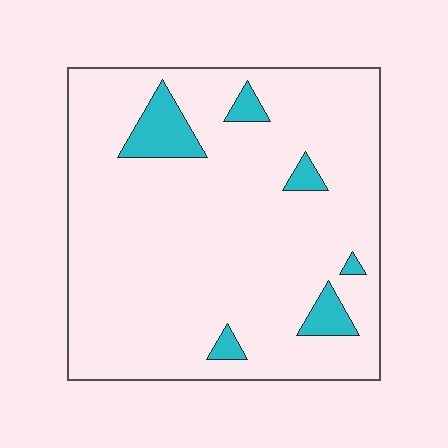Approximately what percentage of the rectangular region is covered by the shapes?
Approximately 10%.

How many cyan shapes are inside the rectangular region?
6.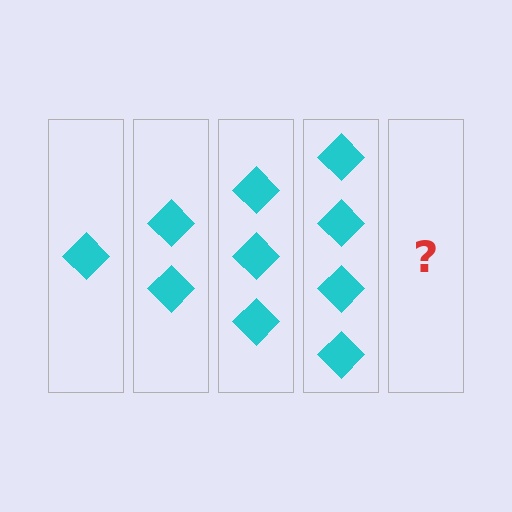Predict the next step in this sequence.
The next step is 5 diamonds.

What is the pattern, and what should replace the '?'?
The pattern is that each step adds one more diamond. The '?' should be 5 diamonds.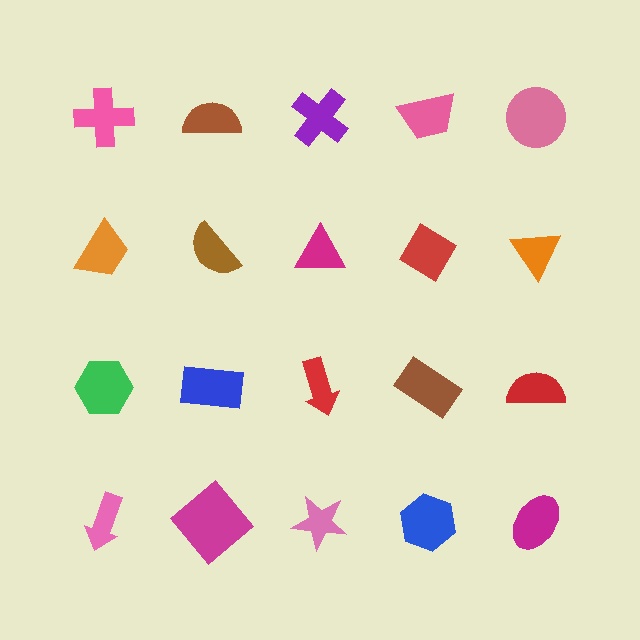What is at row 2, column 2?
A brown semicircle.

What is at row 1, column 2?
A brown semicircle.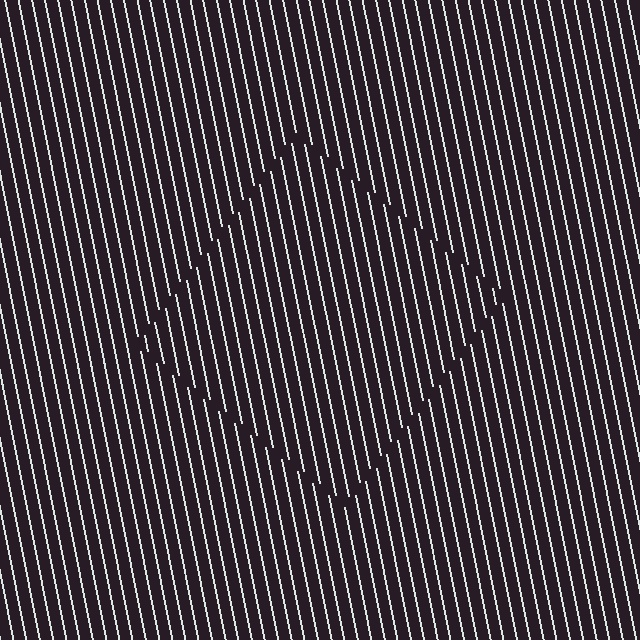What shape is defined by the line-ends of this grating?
An illusory square. The interior of the shape contains the same grating, shifted by half a period — the contour is defined by the phase discontinuity where line-ends from the inner and outer gratings abut.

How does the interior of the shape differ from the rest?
The interior of the shape contains the same grating, shifted by half a period — the contour is defined by the phase discontinuity where line-ends from the inner and outer gratings abut.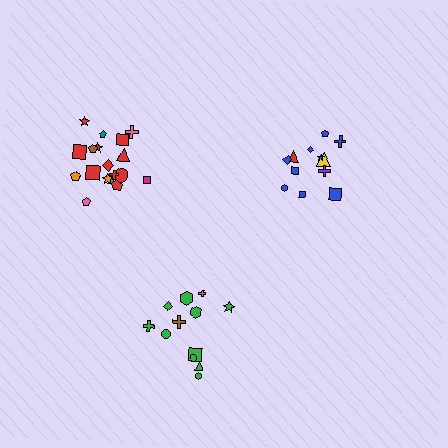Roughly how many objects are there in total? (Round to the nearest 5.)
Roughly 40 objects in total.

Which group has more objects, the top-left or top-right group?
The top-left group.